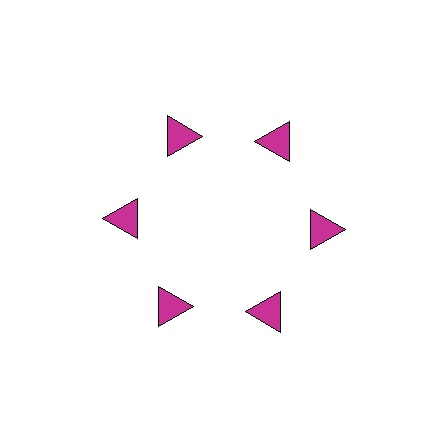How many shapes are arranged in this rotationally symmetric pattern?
There are 6 shapes, arranged in 6 groups of 1.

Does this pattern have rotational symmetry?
Yes, this pattern has 6-fold rotational symmetry. It looks the same after rotating 60 degrees around the center.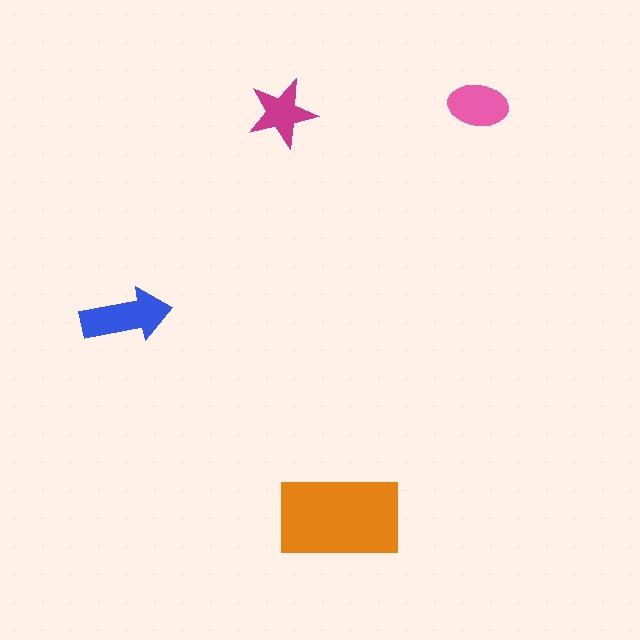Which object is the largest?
The orange rectangle.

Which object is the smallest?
The magenta star.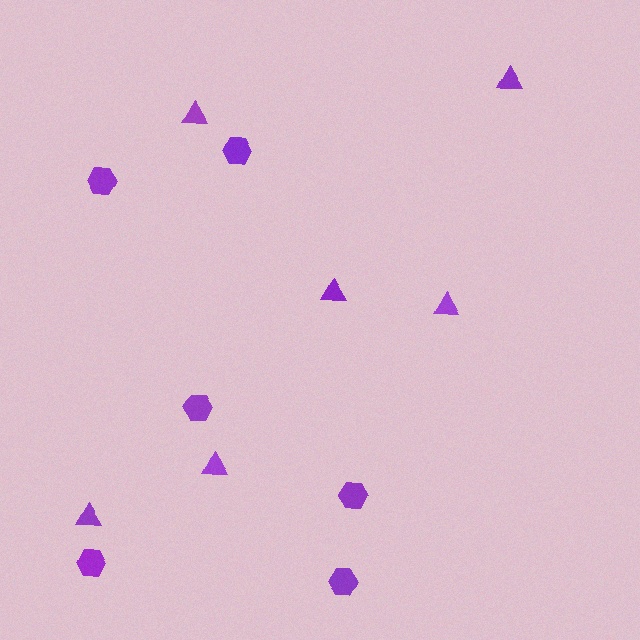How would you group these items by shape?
There are 2 groups: one group of hexagons (6) and one group of triangles (6).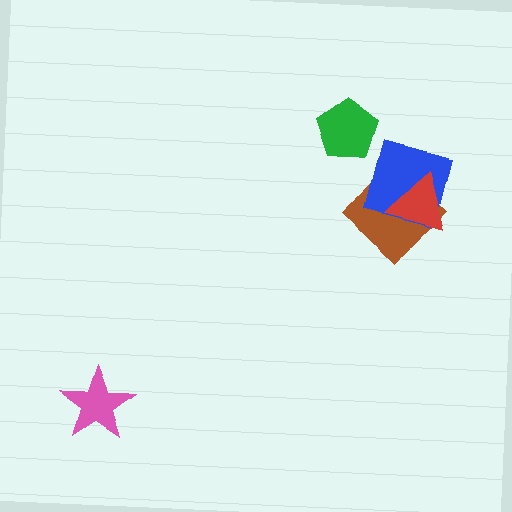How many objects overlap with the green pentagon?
0 objects overlap with the green pentagon.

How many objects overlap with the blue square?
2 objects overlap with the blue square.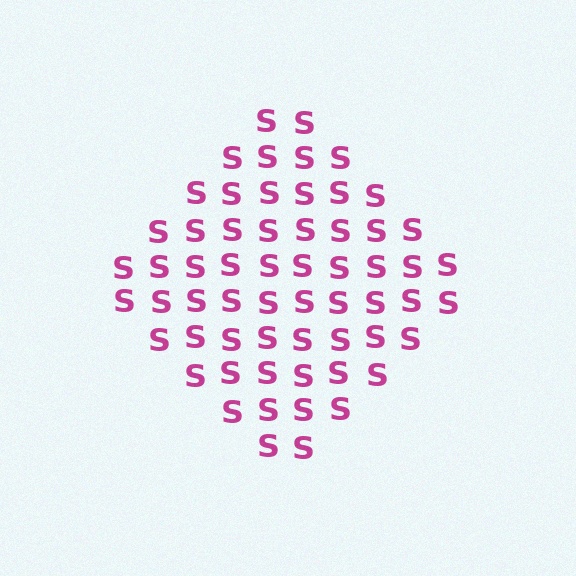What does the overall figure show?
The overall figure shows a diamond.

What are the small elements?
The small elements are letter S's.